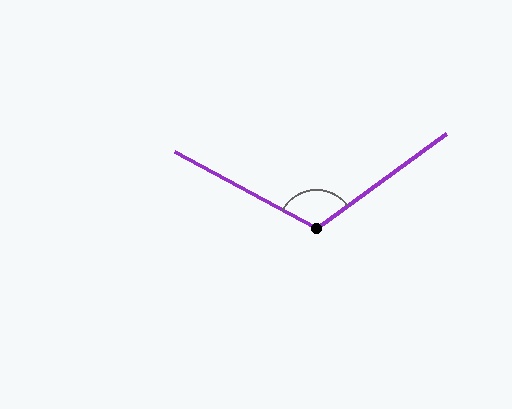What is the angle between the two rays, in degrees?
Approximately 116 degrees.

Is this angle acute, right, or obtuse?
It is obtuse.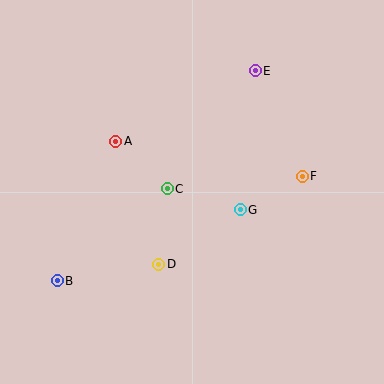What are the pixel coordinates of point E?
Point E is at (255, 71).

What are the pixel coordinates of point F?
Point F is at (302, 176).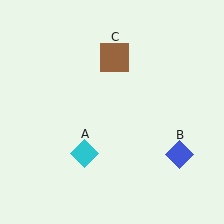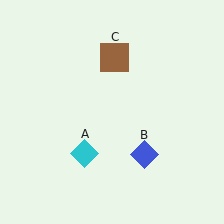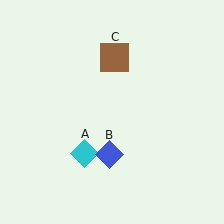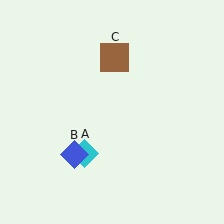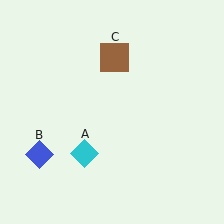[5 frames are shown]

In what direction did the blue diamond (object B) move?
The blue diamond (object B) moved left.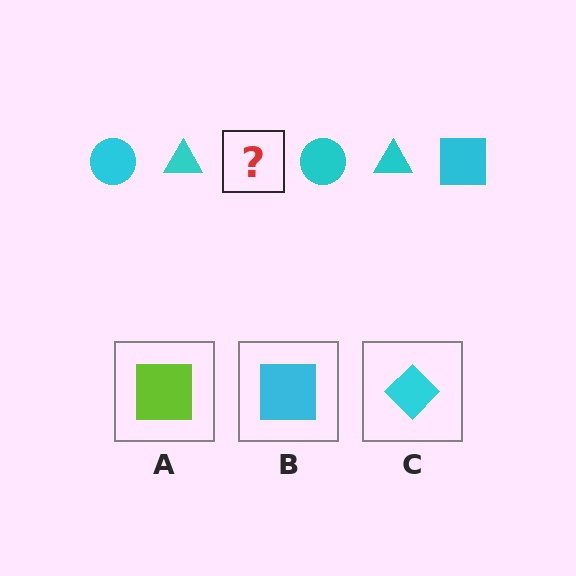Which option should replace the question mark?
Option B.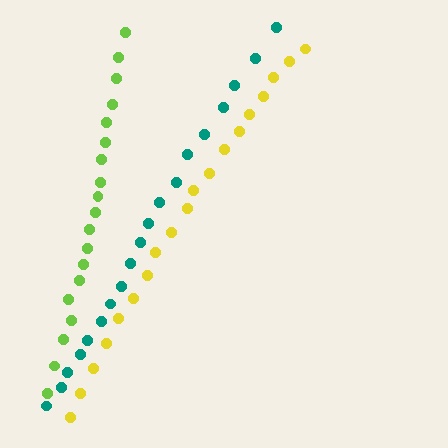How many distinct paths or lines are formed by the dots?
There are 3 distinct paths.